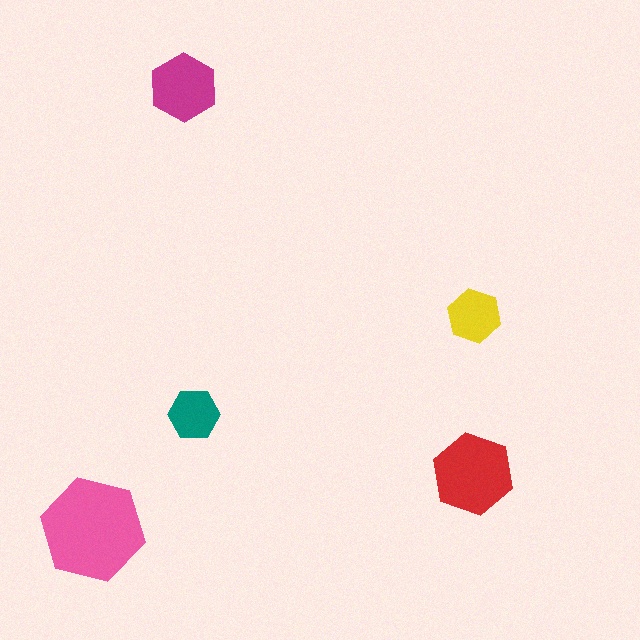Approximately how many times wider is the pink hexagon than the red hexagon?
About 1.5 times wider.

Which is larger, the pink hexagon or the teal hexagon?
The pink one.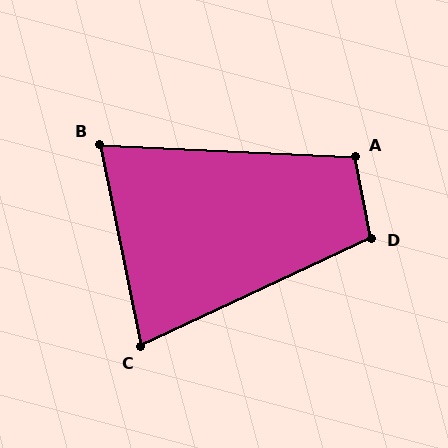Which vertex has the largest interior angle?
D, at approximately 104 degrees.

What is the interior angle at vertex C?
Approximately 77 degrees (acute).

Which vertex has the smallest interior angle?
B, at approximately 76 degrees.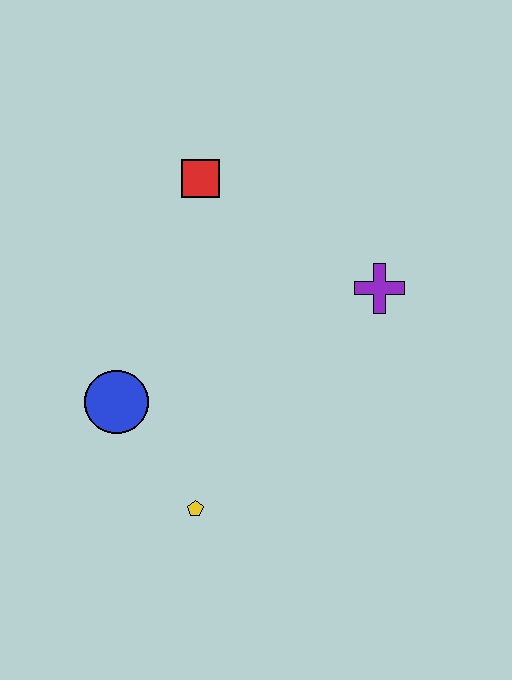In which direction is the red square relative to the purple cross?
The red square is to the left of the purple cross.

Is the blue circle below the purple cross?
Yes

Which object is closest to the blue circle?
The yellow pentagon is closest to the blue circle.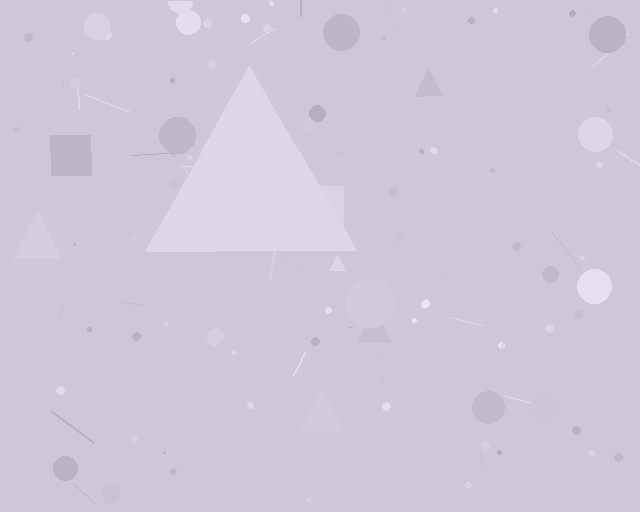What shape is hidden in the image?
A triangle is hidden in the image.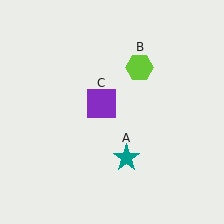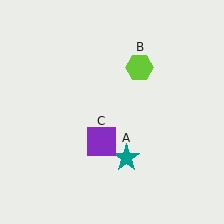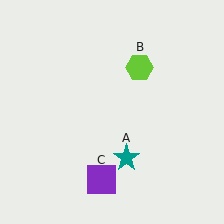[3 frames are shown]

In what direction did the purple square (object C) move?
The purple square (object C) moved down.